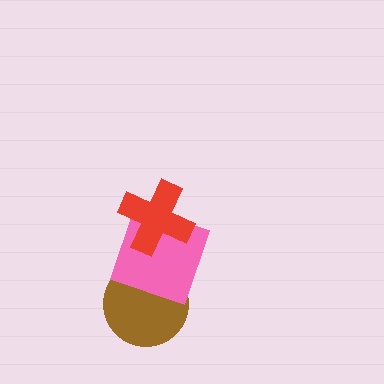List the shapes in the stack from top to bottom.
From top to bottom: the red cross, the pink square, the brown circle.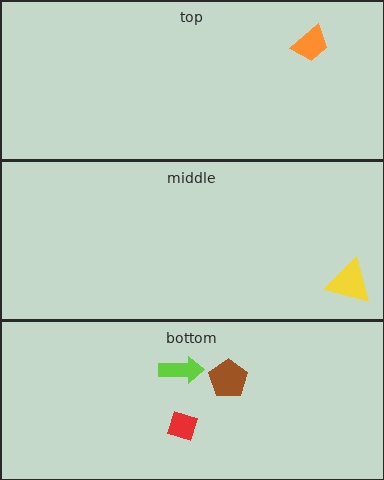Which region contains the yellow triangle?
The middle region.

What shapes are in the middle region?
The yellow triangle.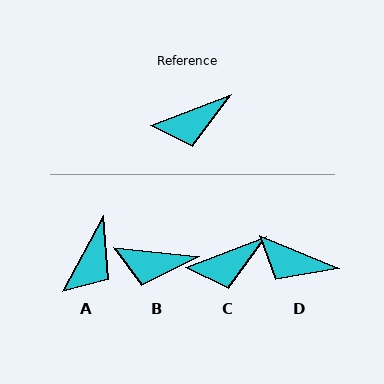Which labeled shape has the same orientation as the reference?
C.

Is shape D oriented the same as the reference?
No, it is off by about 44 degrees.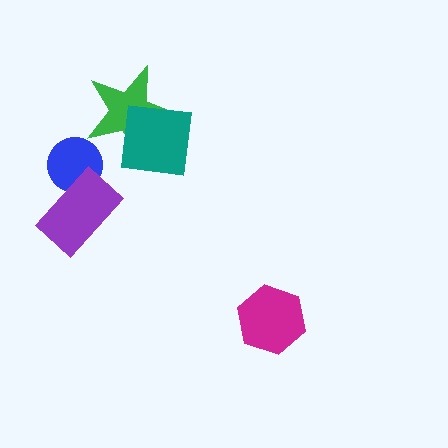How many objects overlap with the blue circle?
1 object overlaps with the blue circle.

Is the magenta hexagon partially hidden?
No, no other shape covers it.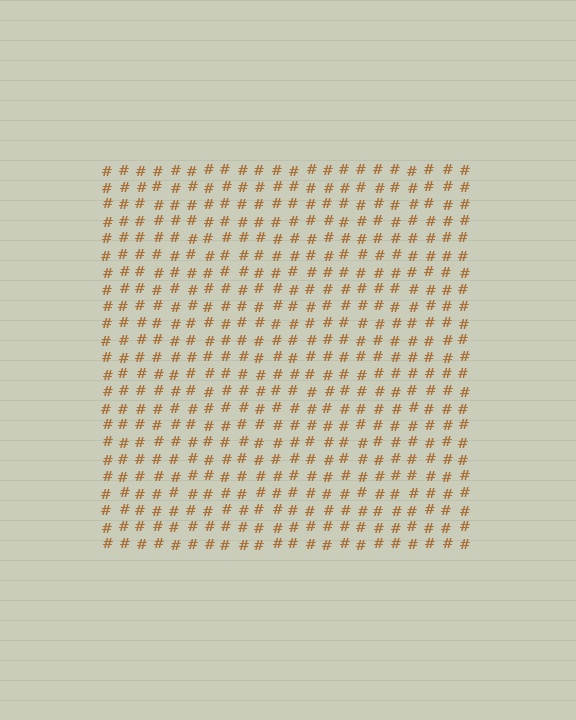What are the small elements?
The small elements are hash symbols.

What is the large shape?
The large shape is a square.